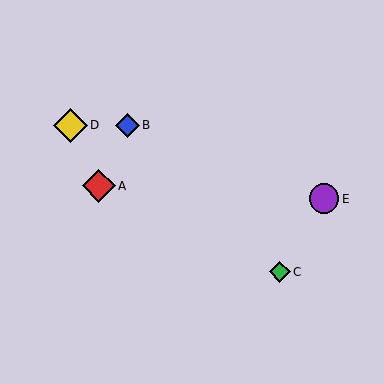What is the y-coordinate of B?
Object B is at y≈125.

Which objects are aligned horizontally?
Objects B, D are aligned horizontally.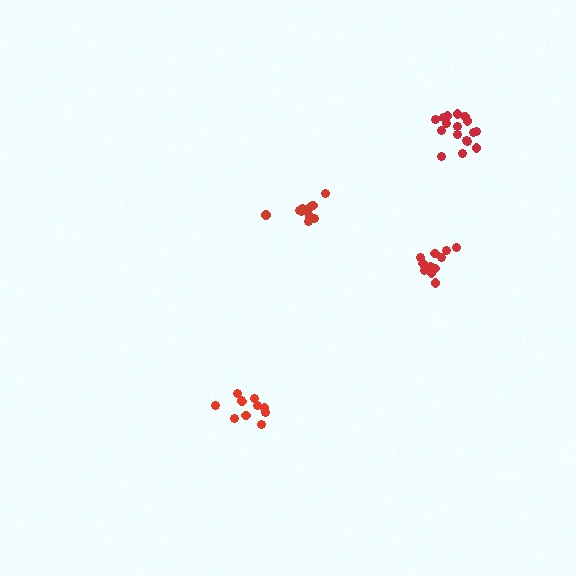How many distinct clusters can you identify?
There are 4 distinct clusters.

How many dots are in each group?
Group 1: 14 dots, Group 2: 11 dots, Group 3: 17 dots, Group 4: 11 dots (53 total).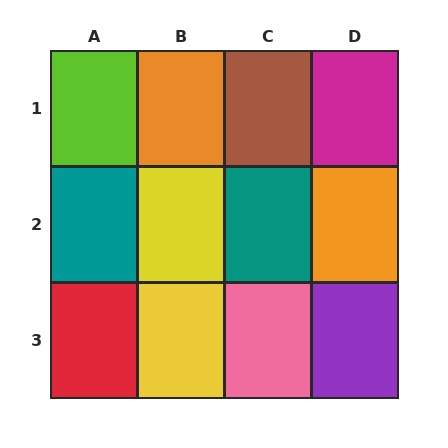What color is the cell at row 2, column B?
Yellow.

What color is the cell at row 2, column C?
Teal.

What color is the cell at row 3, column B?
Yellow.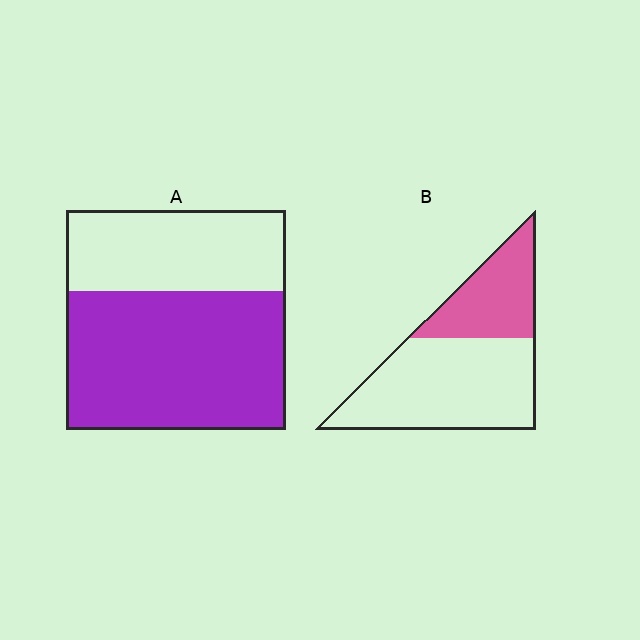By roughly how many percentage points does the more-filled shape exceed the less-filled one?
By roughly 30 percentage points (A over B).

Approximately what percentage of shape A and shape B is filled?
A is approximately 65% and B is approximately 35%.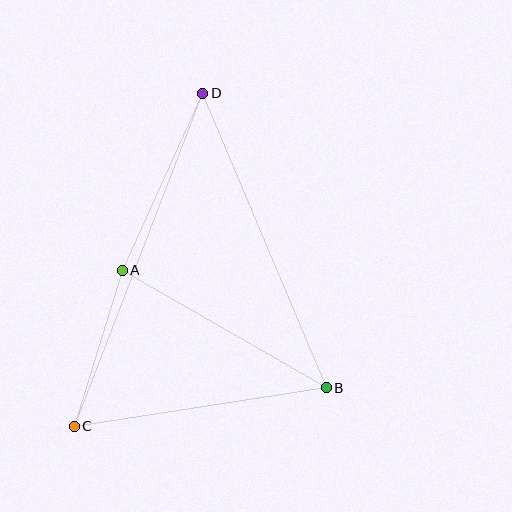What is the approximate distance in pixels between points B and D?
The distance between B and D is approximately 319 pixels.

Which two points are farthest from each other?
Points C and D are farthest from each other.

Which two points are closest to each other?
Points A and C are closest to each other.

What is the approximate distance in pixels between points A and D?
The distance between A and D is approximately 195 pixels.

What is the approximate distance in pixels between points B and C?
The distance between B and C is approximately 254 pixels.